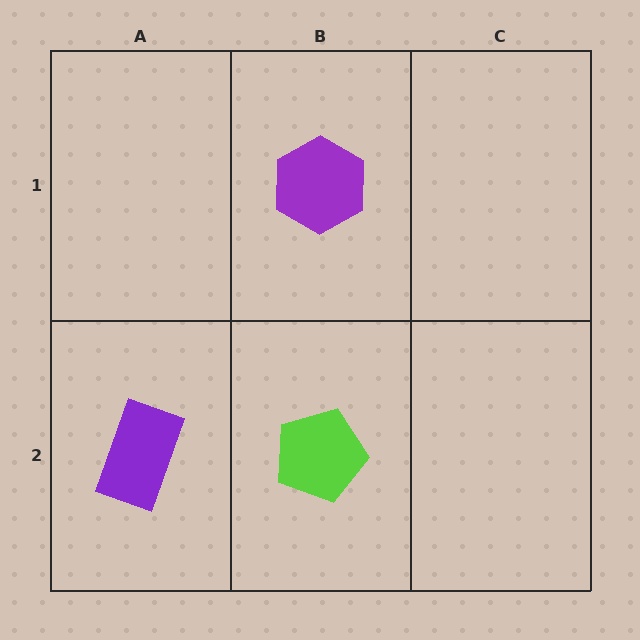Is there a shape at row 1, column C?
No, that cell is empty.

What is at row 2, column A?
A purple rectangle.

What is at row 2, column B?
A lime pentagon.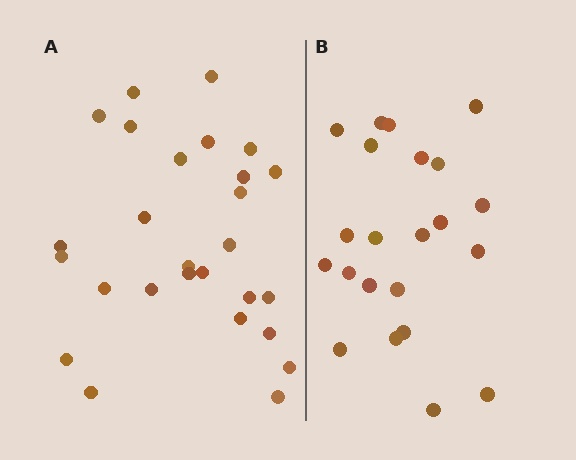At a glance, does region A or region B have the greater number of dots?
Region A (the left region) has more dots.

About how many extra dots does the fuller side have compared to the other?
Region A has about 5 more dots than region B.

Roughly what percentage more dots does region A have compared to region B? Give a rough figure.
About 25% more.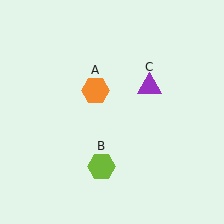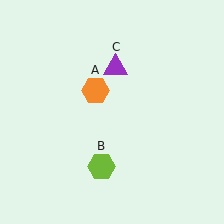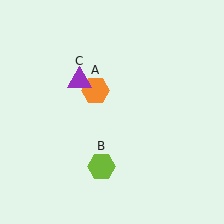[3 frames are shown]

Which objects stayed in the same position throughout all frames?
Orange hexagon (object A) and lime hexagon (object B) remained stationary.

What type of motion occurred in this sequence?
The purple triangle (object C) rotated counterclockwise around the center of the scene.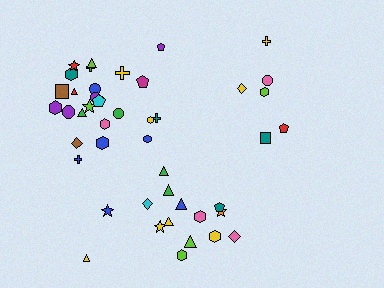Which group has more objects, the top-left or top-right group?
The top-left group.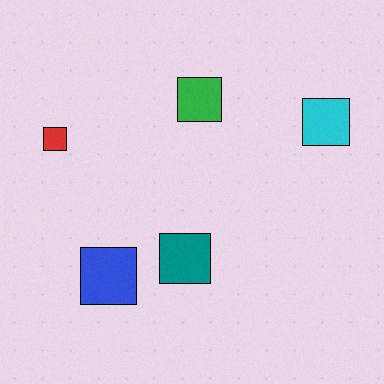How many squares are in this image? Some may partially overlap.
There are 5 squares.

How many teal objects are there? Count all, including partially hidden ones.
There is 1 teal object.